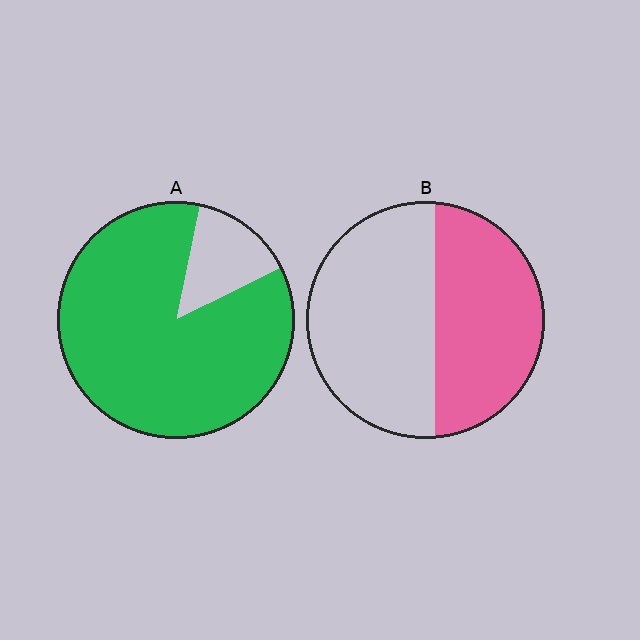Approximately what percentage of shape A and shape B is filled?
A is approximately 85% and B is approximately 45%.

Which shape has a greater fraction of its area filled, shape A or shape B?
Shape A.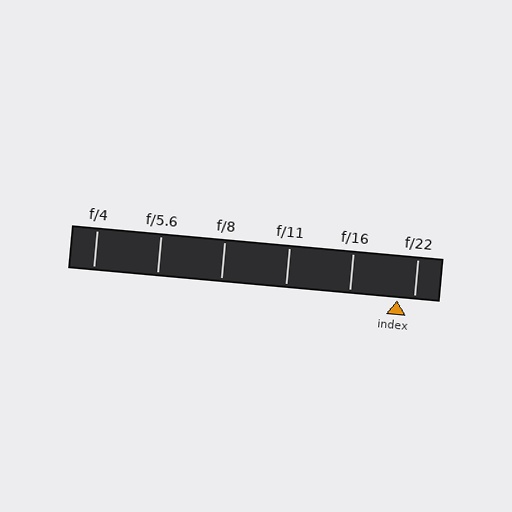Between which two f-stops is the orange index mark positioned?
The index mark is between f/16 and f/22.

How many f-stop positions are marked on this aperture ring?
There are 6 f-stop positions marked.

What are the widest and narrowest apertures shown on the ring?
The widest aperture shown is f/4 and the narrowest is f/22.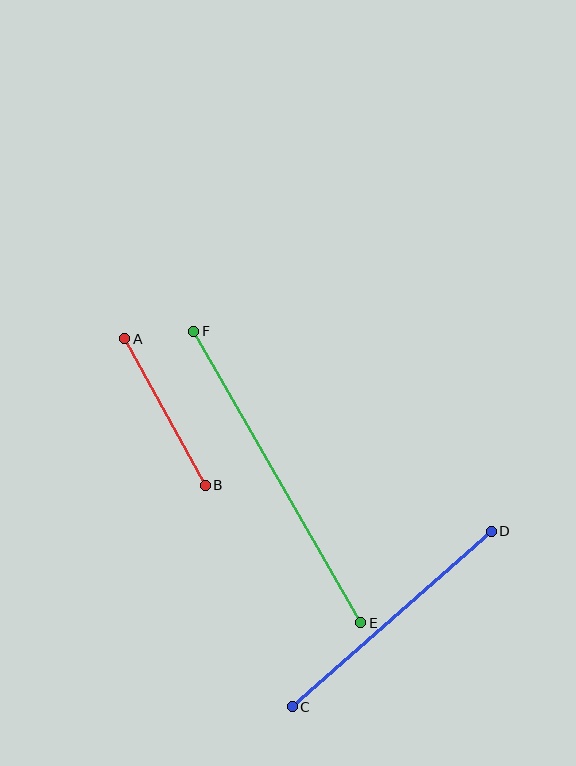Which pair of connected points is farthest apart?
Points E and F are farthest apart.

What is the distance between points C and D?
The distance is approximately 265 pixels.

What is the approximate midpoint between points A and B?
The midpoint is at approximately (165, 412) pixels.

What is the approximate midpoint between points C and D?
The midpoint is at approximately (392, 619) pixels.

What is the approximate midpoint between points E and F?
The midpoint is at approximately (277, 477) pixels.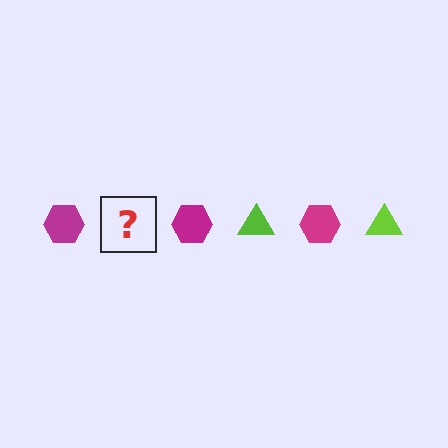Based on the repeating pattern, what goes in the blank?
The blank should be a lime triangle.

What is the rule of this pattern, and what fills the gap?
The rule is that the pattern alternates between magenta hexagon and lime triangle. The gap should be filled with a lime triangle.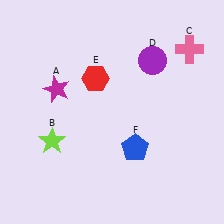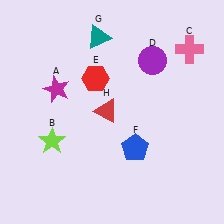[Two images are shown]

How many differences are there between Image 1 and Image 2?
There are 2 differences between the two images.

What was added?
A teal triangle (G), a red triangle (H) were added in Image 2.